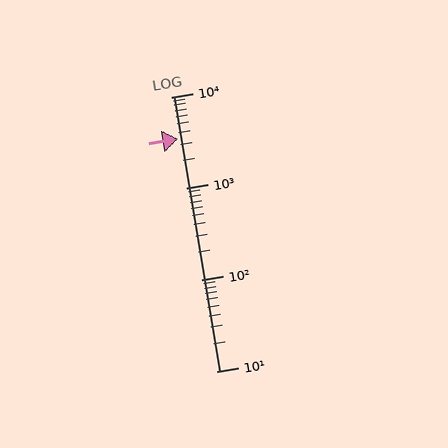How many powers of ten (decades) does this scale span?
The scale spans 3 decades, from 10 to 10000.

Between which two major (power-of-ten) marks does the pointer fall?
The pointer is between 1000 and 10000.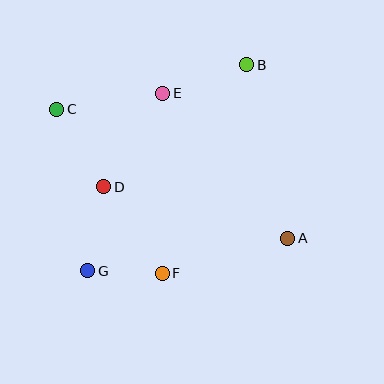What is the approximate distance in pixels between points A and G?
The distance between A and G is approximately 203 pixels.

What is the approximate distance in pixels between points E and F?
The distance between E and F is approximately 180 pixels.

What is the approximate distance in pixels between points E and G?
The distance between E and G is approximately 193 pixels.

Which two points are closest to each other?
Points F and G are closest to each other.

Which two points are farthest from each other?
Points A and C are farthest from each other.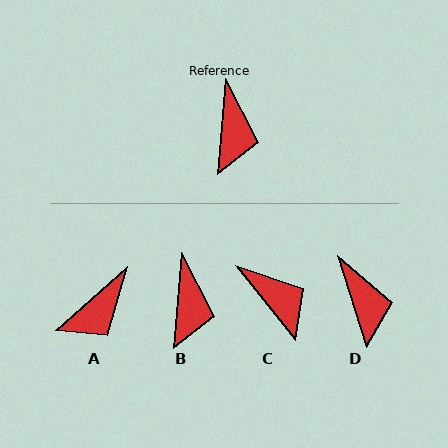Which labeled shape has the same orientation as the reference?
B.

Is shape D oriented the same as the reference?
No, it is off by about 22 degrees.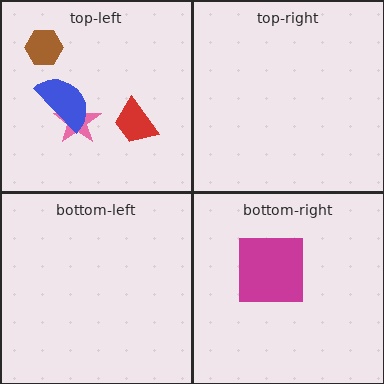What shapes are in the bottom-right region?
The magenta square.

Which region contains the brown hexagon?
The top-left region.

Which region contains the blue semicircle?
The top-left region.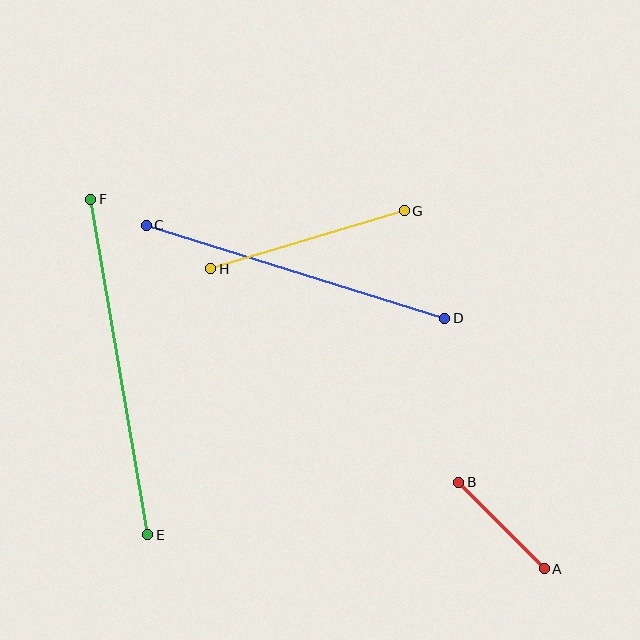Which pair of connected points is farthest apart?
Points E and F are farthest apart.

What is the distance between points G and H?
The distance is approximately 202 pixels.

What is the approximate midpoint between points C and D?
The midpoint is at approximately (295, 272) pixels.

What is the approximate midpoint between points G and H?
The midpoint is at approximately (307, 240) pixels.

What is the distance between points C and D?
The distance is approximately 312 pixels.